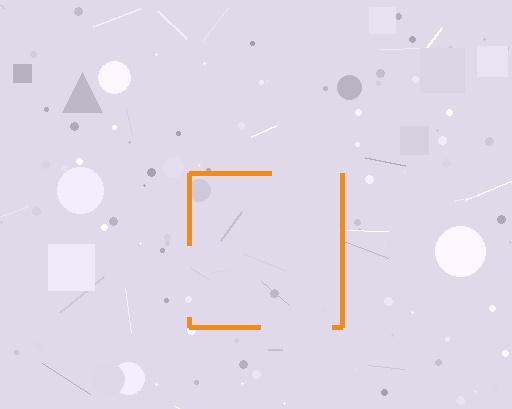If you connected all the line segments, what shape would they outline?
They would outline a square.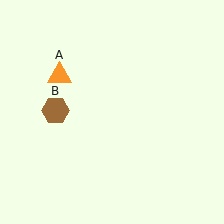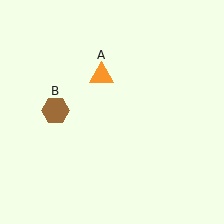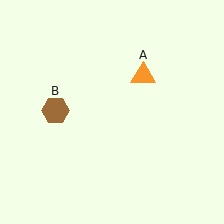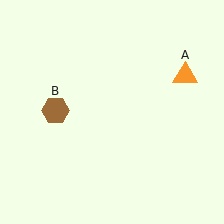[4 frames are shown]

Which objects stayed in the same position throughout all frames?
Brown hexagon (object B) remained stationary.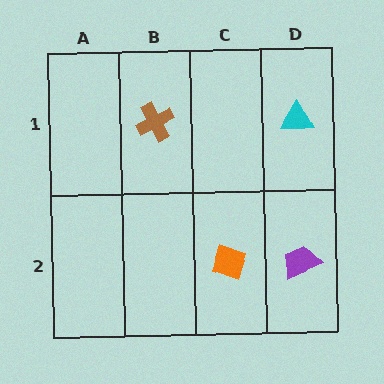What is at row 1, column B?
A brown cross.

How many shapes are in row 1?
2 shapes.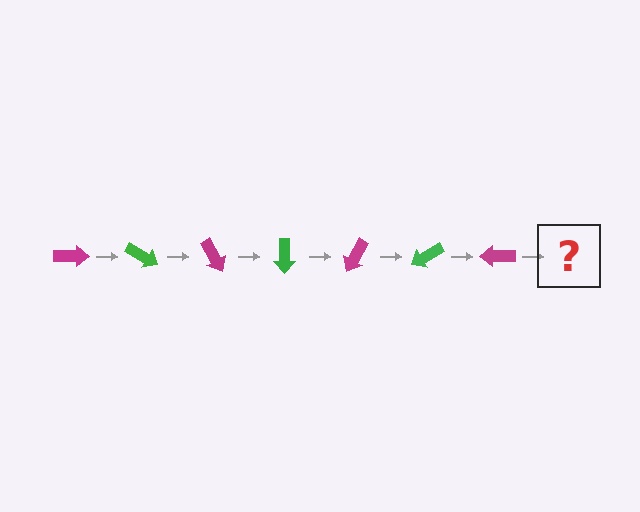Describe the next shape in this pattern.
It should be a green arrow, rotated 210 degrees from the start.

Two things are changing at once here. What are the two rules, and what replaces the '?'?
The two rules are that it rotates 30 degrees each step and the color cycles through magenta and green. The '?' should be a green arrow, rotated 210 degrees from the start.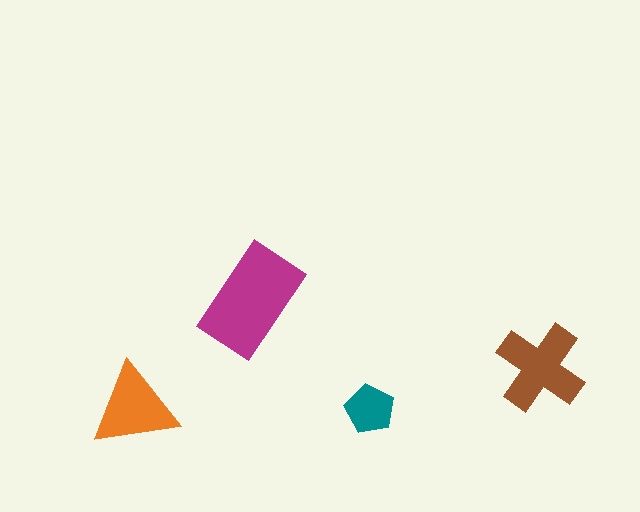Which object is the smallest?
The teal pentagon.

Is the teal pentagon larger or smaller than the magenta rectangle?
Smaller.